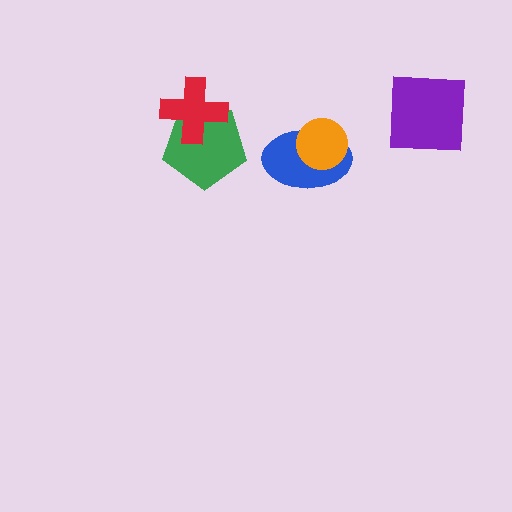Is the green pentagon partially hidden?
Yes, it is partially covered by another shape.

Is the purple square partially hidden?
No, no other shape covers it.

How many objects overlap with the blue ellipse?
1 object overlaps with the blue ellipse.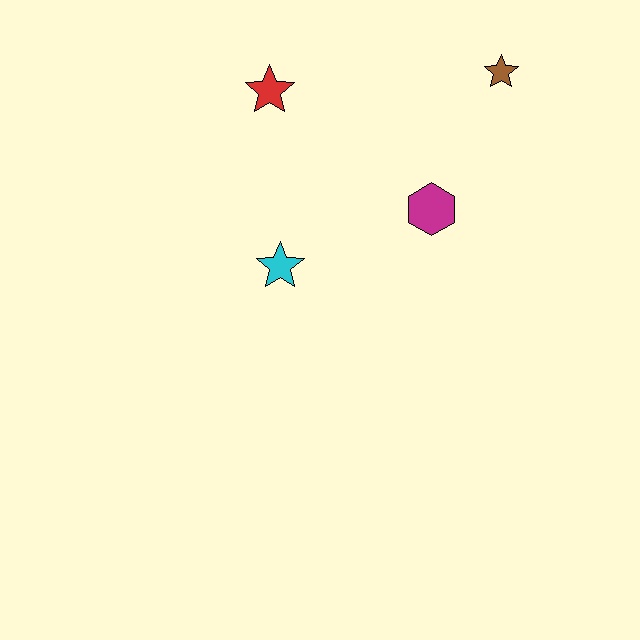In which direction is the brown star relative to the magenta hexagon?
The brown star is above the magenta hexagon.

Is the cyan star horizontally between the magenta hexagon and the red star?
Yes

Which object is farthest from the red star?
The brown star is farthest from the red star.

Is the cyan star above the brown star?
No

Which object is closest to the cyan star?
The magenta hexagon is closest to the cyan star.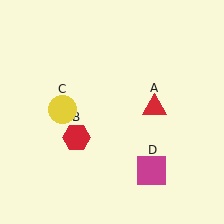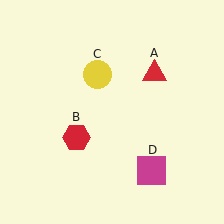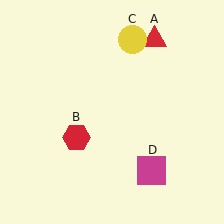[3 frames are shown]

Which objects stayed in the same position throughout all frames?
Red hexagon (object B) and magenta square (object D) remained stationary.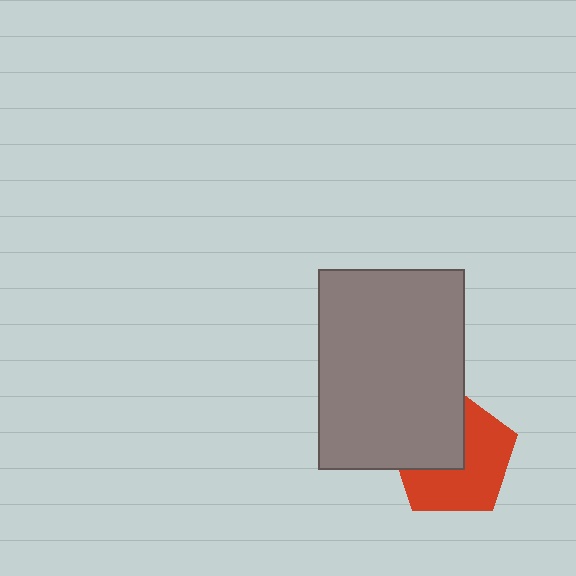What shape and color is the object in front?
The object in front is a gray rectangle.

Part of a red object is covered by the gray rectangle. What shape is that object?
It is a pentagon.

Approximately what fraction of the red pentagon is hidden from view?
Roughly 42% of the red pentagon is hidden behind the gray rectangle.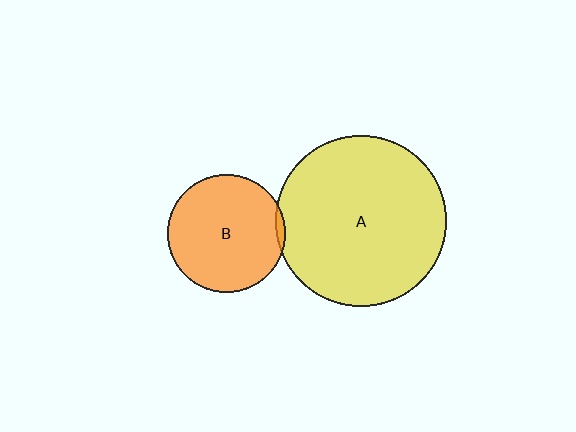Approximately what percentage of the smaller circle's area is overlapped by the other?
Approximately 5%.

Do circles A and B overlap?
Yes.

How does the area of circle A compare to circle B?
Approximately 2.1 times.